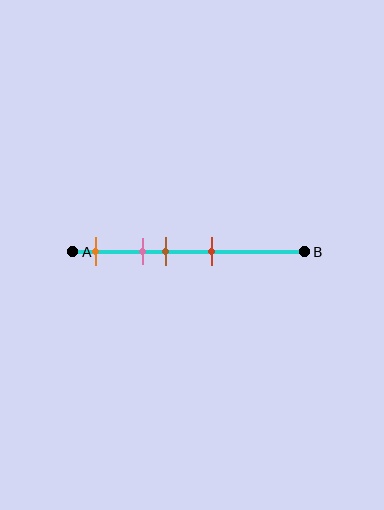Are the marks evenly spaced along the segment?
No, the marks are not evenly spaced.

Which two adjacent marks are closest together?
The pink and brown marks are the closest adjacent pair.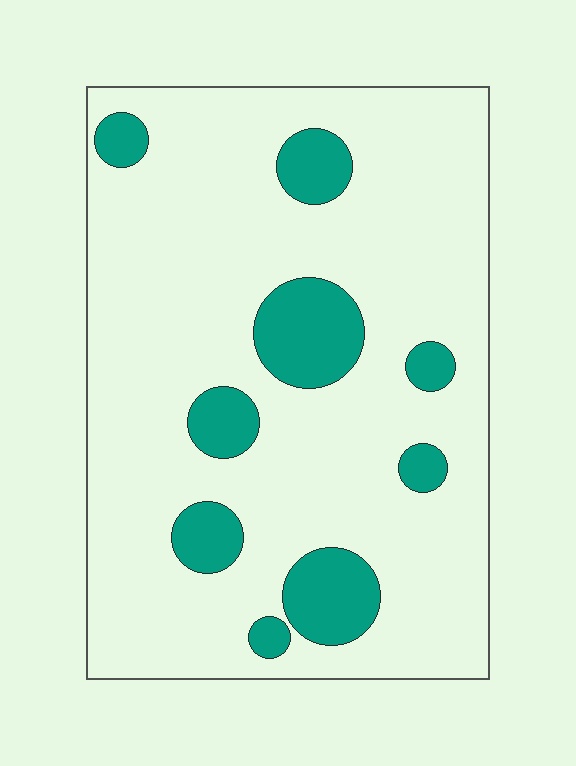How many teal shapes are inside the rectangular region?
9.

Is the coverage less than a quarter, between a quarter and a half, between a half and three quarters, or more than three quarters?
Less than a quarter.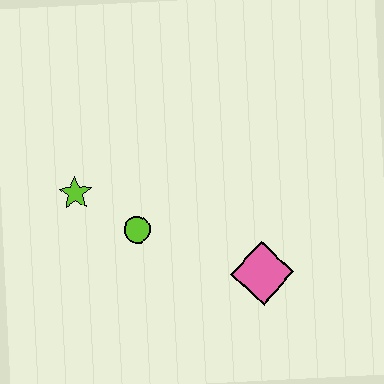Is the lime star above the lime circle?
Yes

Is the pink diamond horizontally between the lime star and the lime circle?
No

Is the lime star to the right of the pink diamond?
No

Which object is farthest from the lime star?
The pink diamond is farthest from the lime star.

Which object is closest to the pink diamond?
The lime circle is closest to the pink diamond.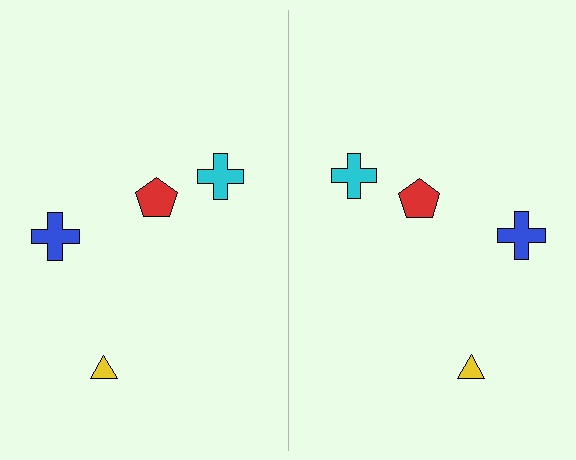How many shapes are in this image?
There are 8 shapes in this image.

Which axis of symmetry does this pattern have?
The pattern has a vertical axis of symmetry running through the center of the image.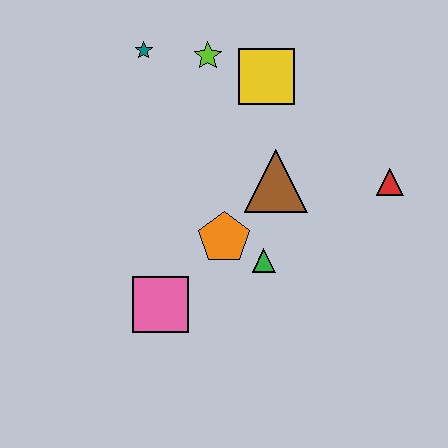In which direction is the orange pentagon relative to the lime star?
The orange pentagon is below the lime star.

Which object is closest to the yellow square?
The lime star is closest to the yellow square.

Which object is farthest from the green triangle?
The teal star is farthest from the green triangle.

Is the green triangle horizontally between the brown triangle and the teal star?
Yes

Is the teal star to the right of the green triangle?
No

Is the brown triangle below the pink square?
No